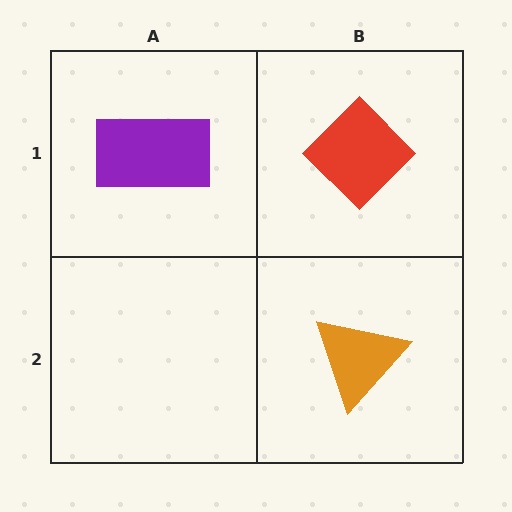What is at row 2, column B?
An orange triangle.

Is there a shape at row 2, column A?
No, that cell is empty.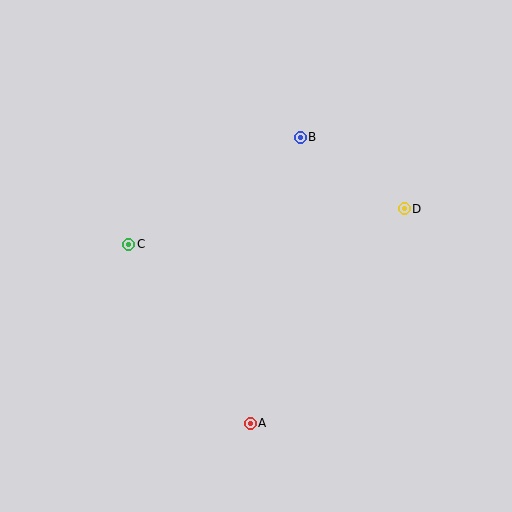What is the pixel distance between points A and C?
The distance between A and C is 217 pixels.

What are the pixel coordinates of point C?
Point C is at (129, 244).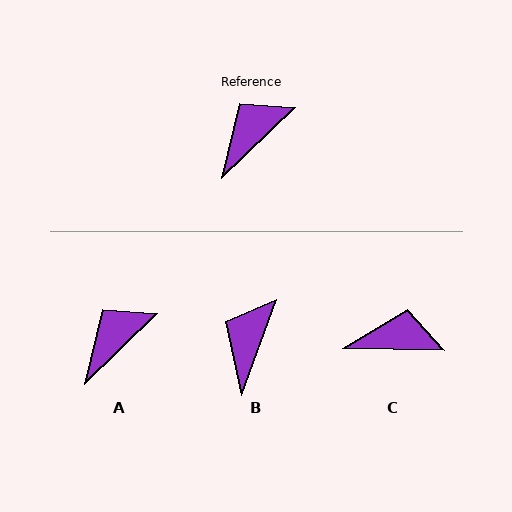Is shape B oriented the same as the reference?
No, it is off by about 26 degrees.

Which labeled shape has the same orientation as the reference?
A.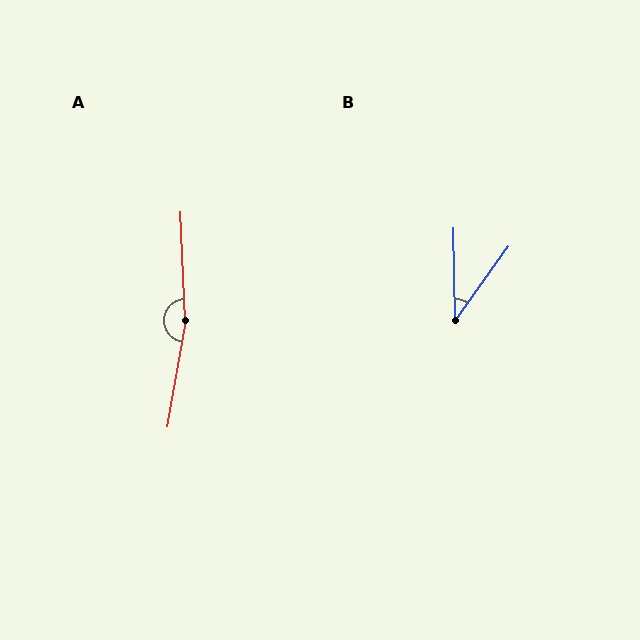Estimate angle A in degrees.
Approximately 168 degrees.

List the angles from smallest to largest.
B (37°), A (168°).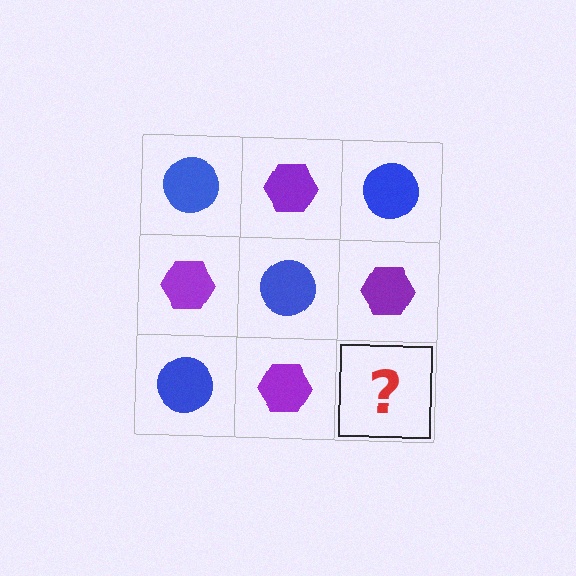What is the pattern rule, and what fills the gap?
The rule is that it alternates blue circle and purple hexagon in a checkerboard pattern. The gap should be filled with a blue circle.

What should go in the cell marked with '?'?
The missing cell should contain a blue circle.